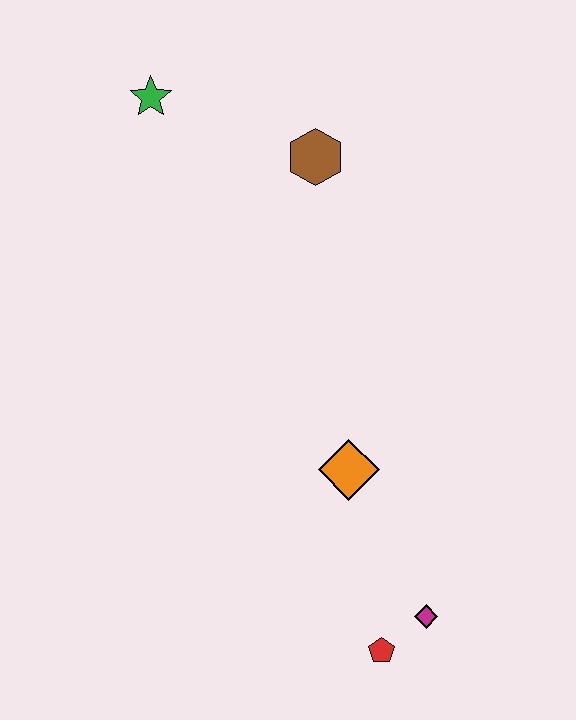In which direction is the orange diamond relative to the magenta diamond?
The orange diamond is above the magenta diamond.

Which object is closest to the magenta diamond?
The red pentagon is closest to the magenta diamond.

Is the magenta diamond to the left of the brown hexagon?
No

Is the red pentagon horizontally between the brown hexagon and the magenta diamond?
Yes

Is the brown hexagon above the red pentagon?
Yes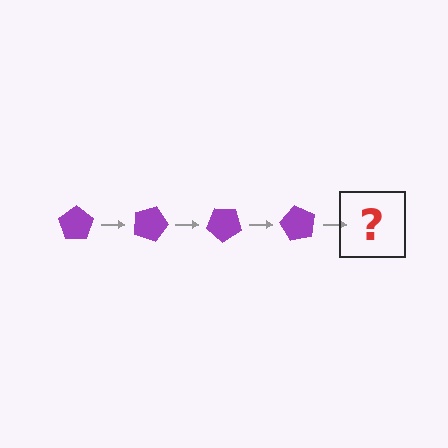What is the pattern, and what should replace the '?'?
The pattern is that the pentagon rotates 20 degrees each step. The '?' should be a purple pentagon rotated 80 degrees.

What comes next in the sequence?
The next element should be a purple pentagon rotated 80 degrees.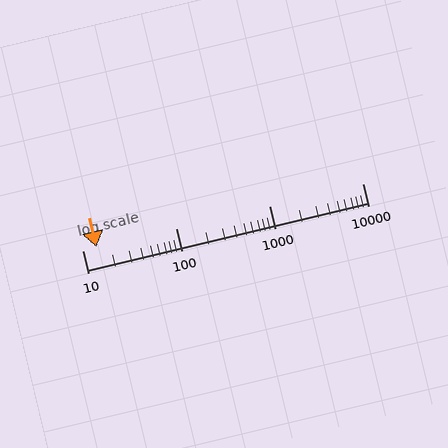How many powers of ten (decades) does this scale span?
The scale spans 3 decades, from 10 to 10000.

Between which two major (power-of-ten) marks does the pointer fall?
The pointer is between 10 and 100.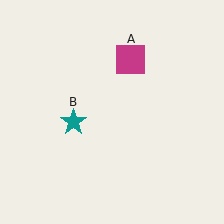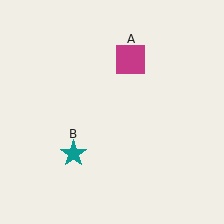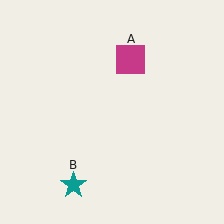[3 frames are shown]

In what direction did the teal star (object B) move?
The teal star (object B) moved down.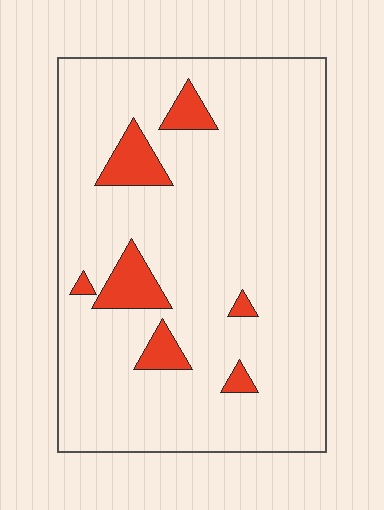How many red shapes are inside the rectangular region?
7.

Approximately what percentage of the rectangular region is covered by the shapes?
Approximately 10%.